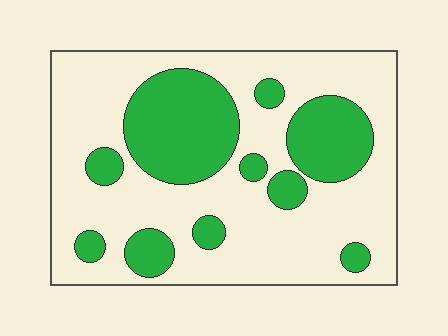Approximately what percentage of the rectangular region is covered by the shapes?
Approximately 30%.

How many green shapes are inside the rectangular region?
10.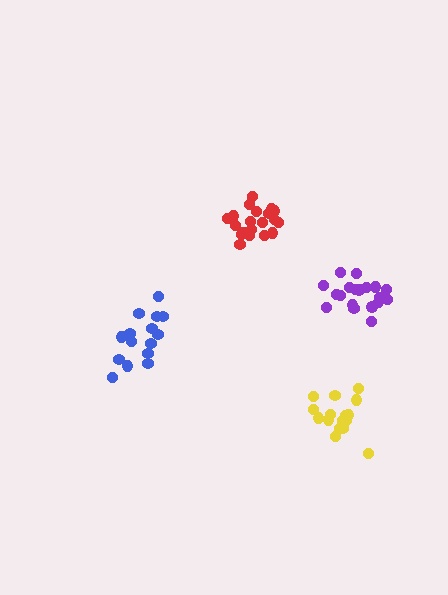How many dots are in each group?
Group 1: 15 dots, Group 2: 16 dots, Group 3: 20 dots, Group 4: 20 dots (71 total).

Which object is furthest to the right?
The purple cluster is rightmost.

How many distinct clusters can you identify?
There are 4 distinct clusters.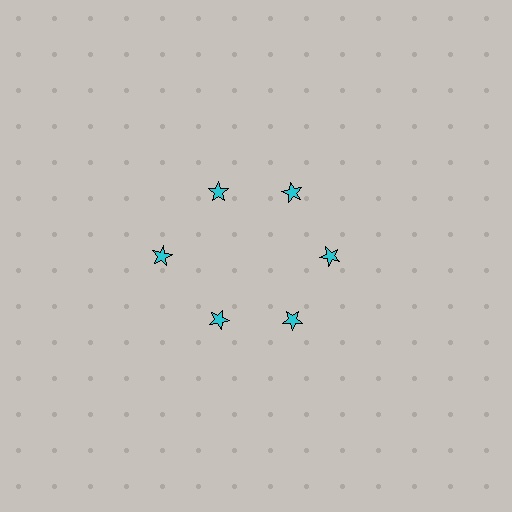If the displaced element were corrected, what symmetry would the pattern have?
It would have 6-fold rotational symmetry — the pattern would map onto itself every 60 degrees.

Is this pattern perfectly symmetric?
No. The 6 cyan stars are arranged in a ring, but one element near the 9 o'clock position is pushed outward from the center, breaking the 6-fold rotational symmetry.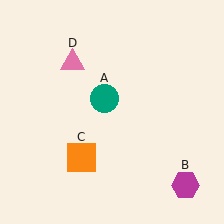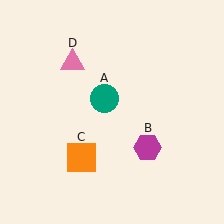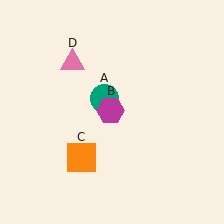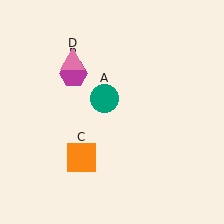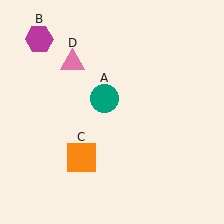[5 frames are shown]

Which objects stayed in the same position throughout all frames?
Teal circle (object A) and orange square (object C) and pink triangle (object D) remained stationary.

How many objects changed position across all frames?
1 object changed position: magenta hexagon (object B).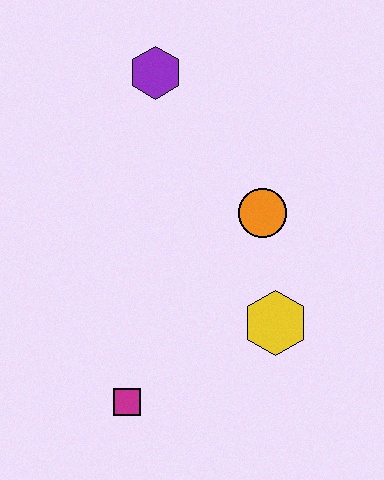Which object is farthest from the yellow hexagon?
The purple hexagon is farthest from the yellow hexagon.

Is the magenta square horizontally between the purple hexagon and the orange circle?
No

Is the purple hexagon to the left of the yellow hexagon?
Yes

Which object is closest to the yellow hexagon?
The orange circle is closest to the yellow hexagon.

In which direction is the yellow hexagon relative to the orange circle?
The yellow hexagon is below the orange circle.